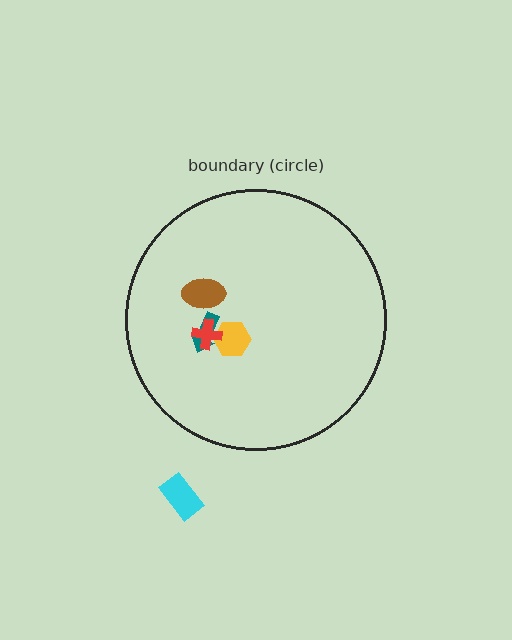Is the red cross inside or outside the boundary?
Inside.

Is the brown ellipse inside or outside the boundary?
Inside.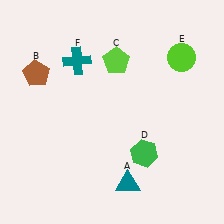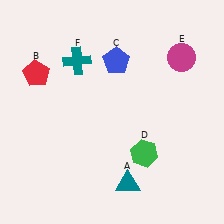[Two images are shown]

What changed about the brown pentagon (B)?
In Image 1, B is brown. In Image 2, it changed to red.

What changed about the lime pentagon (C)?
In Image 1, C is lime. In Image 2, it changed to blue.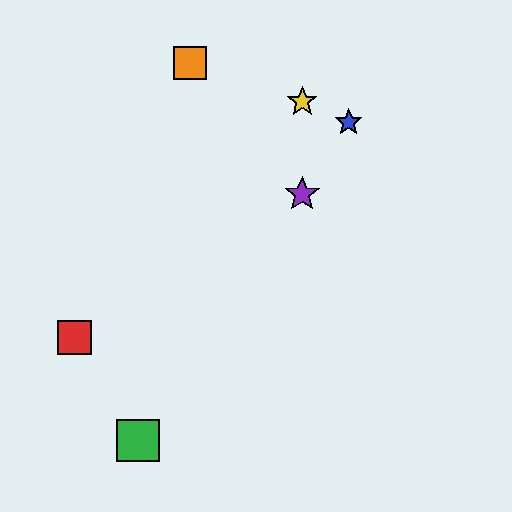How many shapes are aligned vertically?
2 shapes (the yellow star, the purple star) are aligned vertically.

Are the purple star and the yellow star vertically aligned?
Yes, both are at x≈302.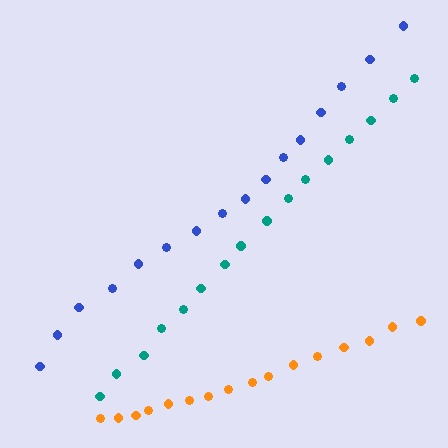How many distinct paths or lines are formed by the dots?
There are 3 distinct paths.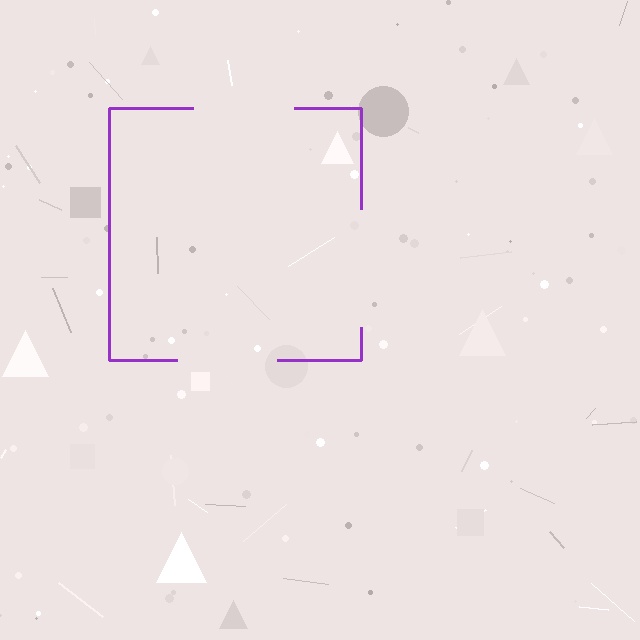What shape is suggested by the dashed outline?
The dashed outline suggests a square.